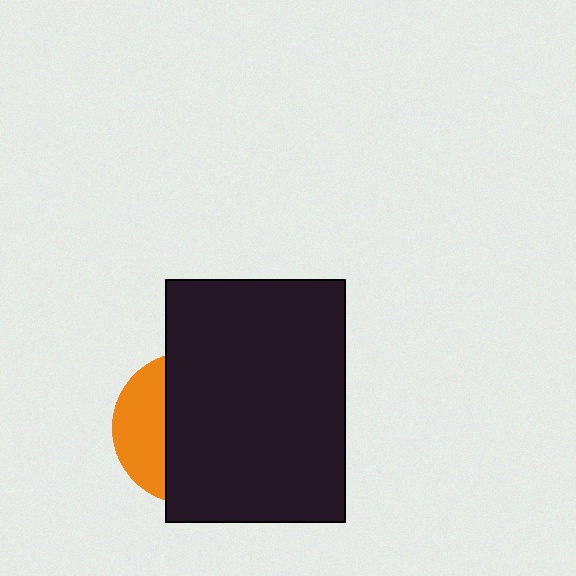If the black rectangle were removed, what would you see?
You would see the complete orange circle.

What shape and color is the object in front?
The object in front is a black rectangle.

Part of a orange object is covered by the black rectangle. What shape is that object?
It is a circle.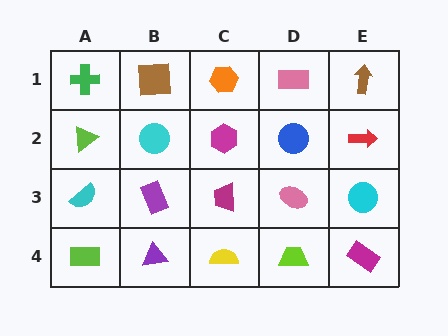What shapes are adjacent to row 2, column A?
A green cross (row 1, column A), a cyan semicircle (row 3, column A), a cyan circle (row 2, column B).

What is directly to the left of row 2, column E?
A blue circle.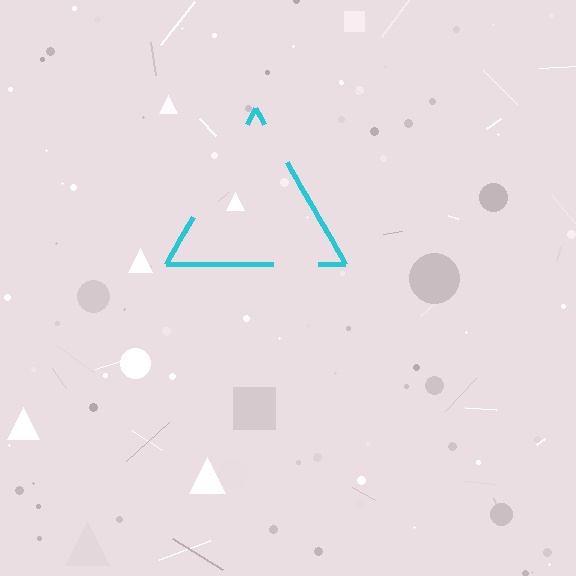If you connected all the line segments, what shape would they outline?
They would outline a triangle.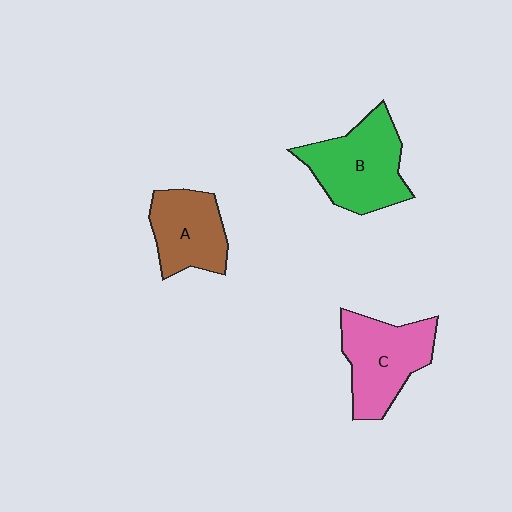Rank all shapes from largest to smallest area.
From largest to smallest: B (green), C (pink), A (brown).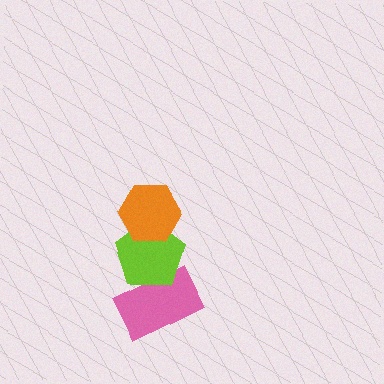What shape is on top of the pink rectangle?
The lime pentagon is on top of the pink rectangle.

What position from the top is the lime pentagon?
The lime pentagon is 2nd from the top.